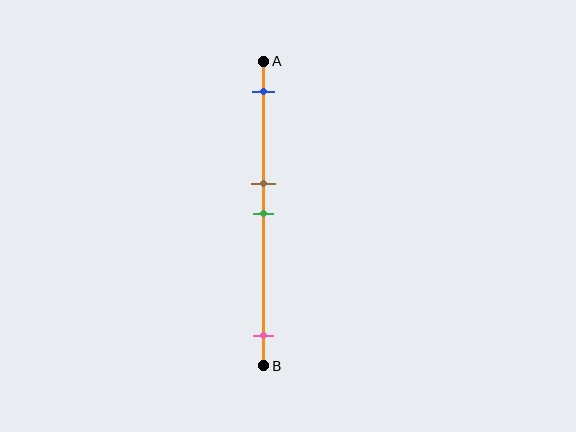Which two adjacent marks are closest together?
The brown and green marks are the closest adjacent pair.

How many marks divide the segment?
There are 4 marks dividing the segment.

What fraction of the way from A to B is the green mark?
The green mark is approximately 50% (0.5) of the way from A to B.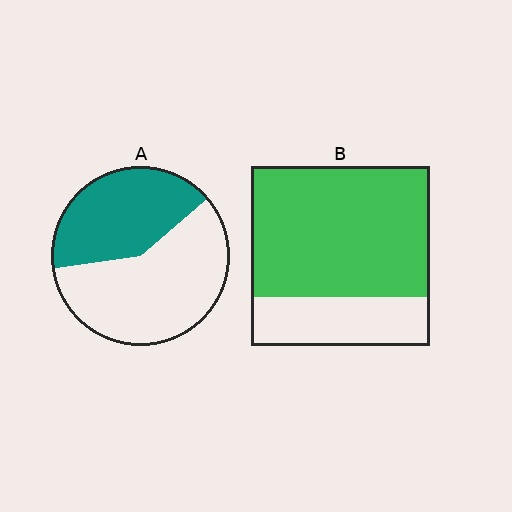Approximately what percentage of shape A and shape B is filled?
A is approximately 40% and B is approximately 75%.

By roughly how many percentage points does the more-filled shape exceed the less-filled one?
By roughly 30 percentage points (B over A).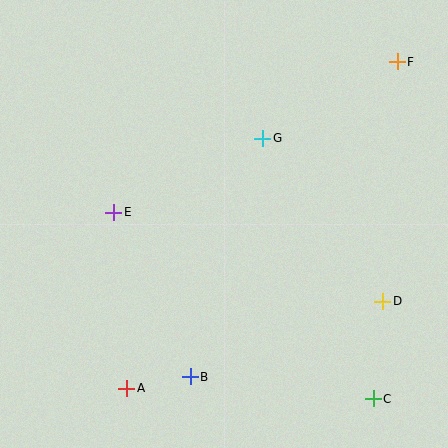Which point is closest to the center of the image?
Point G at (263, 138) is closest to the center.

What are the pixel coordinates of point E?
Point E is at (114, 212).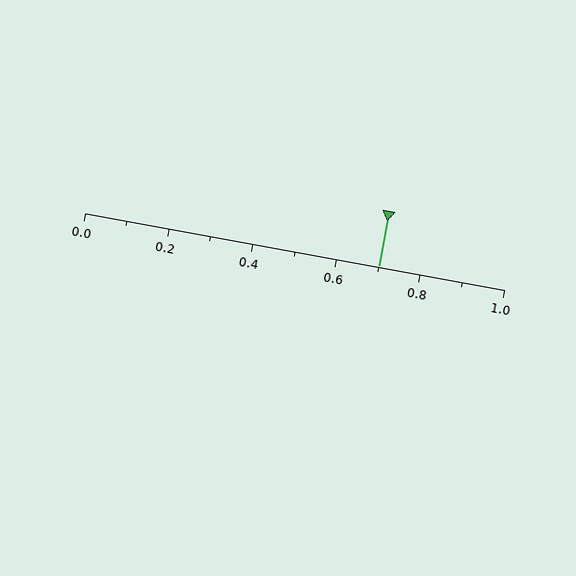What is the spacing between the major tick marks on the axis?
The major ticks are spaced 0.2 apart.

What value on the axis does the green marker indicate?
The marker indicates approximately 0.7.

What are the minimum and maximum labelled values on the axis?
The axis runs from 0.0 to 1.0.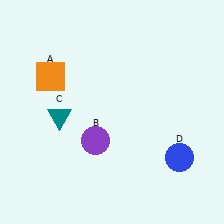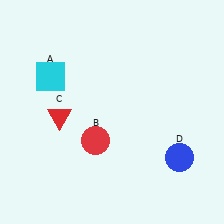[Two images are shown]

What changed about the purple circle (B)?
In Image 1, B is purple. In Image 2, it changed to red.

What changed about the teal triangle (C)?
In Image 1, C is teal. In Image 2, it changed to red.